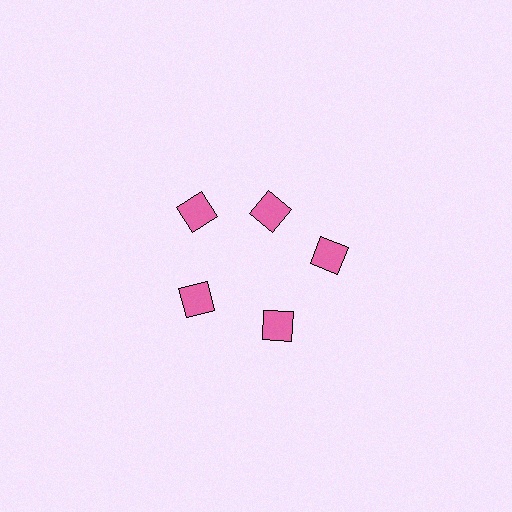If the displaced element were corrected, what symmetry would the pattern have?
It would have 5-fold rotational symmetry — the pattern would map onto itself every 72 degrees.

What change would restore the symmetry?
The symmetry would be restored by moving it outward, back onto the ring so that all 5 diamonds sit at equal angles and equal distance from the center.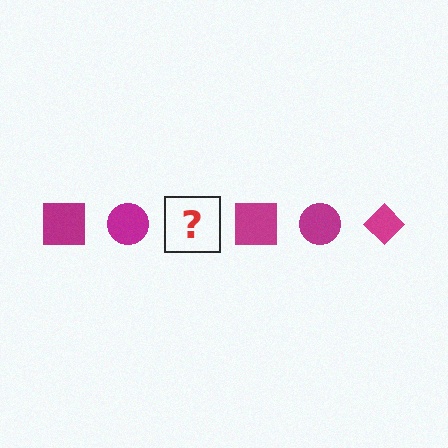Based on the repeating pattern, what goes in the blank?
The blank should be a magenta diamond.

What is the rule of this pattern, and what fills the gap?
The rule is that the pattern cycles through square, circle, diamond shapes in magenta. The gap should be filled with a magenta diamond.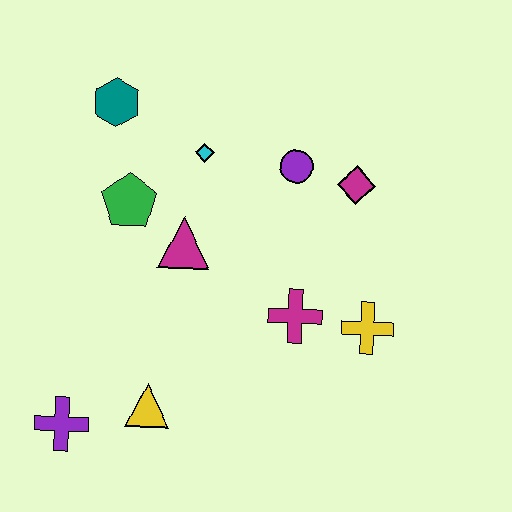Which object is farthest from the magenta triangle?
The purple cross is farthest from the magenta triangle.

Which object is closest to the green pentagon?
The magenta triangle is closest to the green pentagon.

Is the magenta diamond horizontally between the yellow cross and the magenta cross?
Yes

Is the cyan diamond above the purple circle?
Yes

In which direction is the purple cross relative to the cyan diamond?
The purple cross is below the cyan diamond.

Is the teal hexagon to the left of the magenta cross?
Yes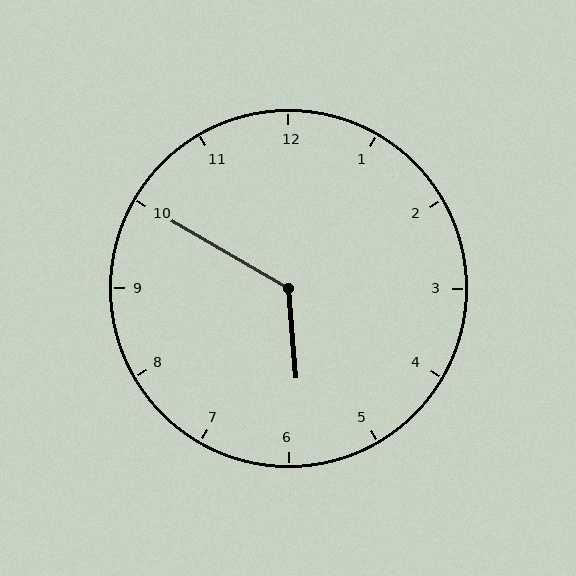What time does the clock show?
5:50.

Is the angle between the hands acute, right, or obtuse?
It is obtuse.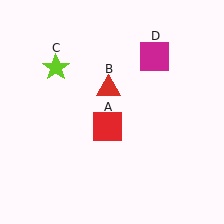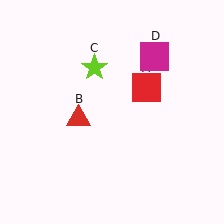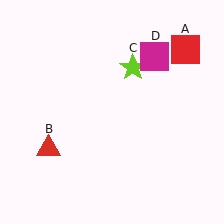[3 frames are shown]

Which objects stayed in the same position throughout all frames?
Magenta square (object D) remained stationary.